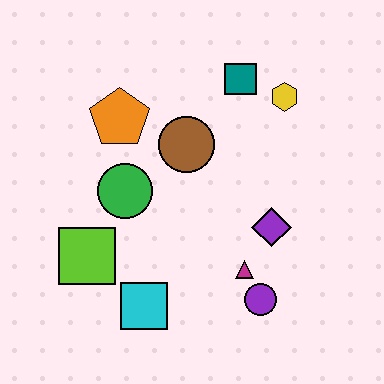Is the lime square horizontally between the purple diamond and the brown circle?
No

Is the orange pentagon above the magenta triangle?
Yes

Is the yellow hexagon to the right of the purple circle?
Yes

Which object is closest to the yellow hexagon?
The teal square is closest to the yellow hexagon.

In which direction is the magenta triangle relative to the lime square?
The magenta triangle is to the right of the lime square.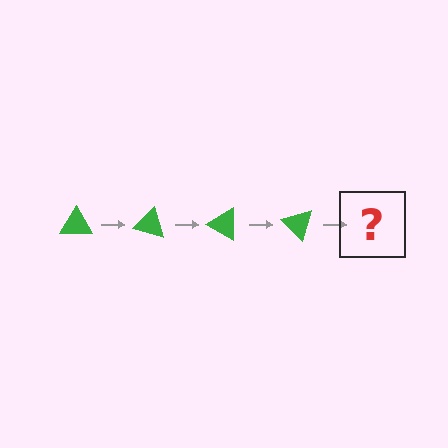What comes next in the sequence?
The next element should be a green triangle rotated 60 degrees.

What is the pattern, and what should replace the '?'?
The pattern is that the triangle rotates 15 degrees each step. The '?' should be a green triangle rotated 60 degrees.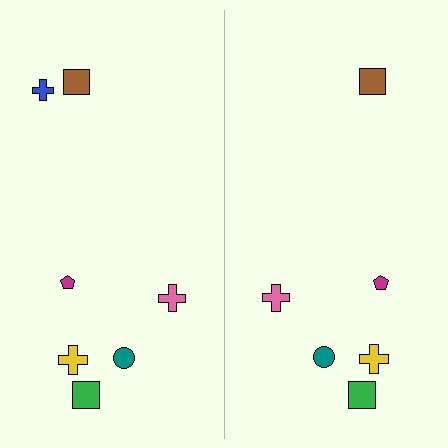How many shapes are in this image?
There are 13 shapes in this image.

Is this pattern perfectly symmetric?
No, the pattern is not perfectly symmetric. A blue cross is missing from the right side.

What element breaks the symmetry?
A blue cross is missing from the right side.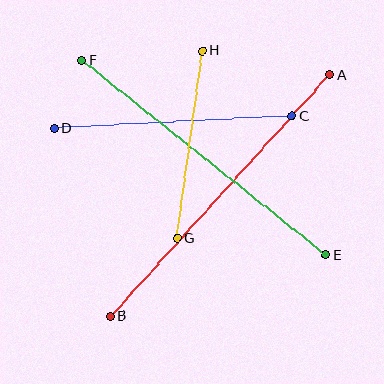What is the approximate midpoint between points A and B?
The midpoint is at approximately (220, 196) pixels.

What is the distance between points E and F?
The distance is approximately 312 pixels.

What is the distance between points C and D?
The distance is approximately 238 pixels.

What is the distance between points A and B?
The distance is approximately 326 pixels.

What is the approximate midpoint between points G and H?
The midpoint is at approximately (190, 145) pixels.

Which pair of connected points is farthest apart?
Points A and B are farthest apart.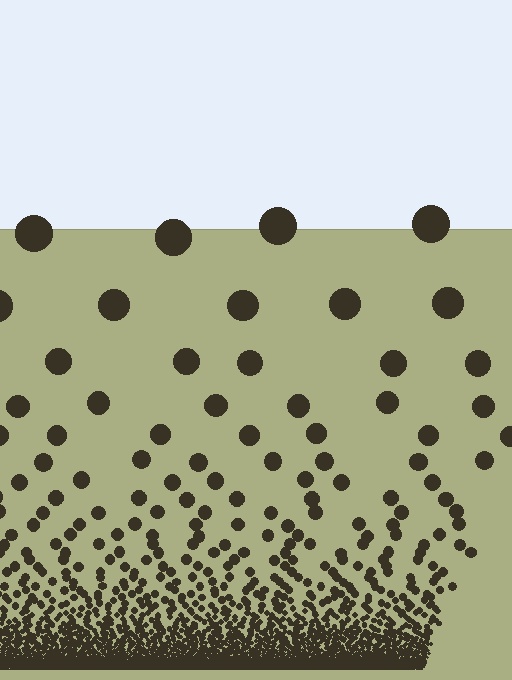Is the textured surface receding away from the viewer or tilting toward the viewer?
The surface appears to tilt toward the viewer. Texture elements get larger and sparser toward the top.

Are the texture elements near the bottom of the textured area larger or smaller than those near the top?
Smaller. The gradient is inverted — elements near the bottom are smaller and denser.